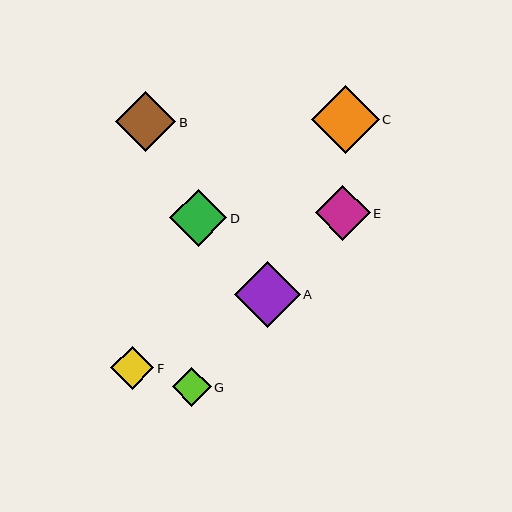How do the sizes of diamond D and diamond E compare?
Diamond D and diamond E are approximately the same size.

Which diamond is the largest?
Diamond C is the largest with a size of approximately 68 pixels.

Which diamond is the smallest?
Diamond G is the smallest with a size of approximately 39 pixels.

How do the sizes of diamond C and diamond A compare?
Diamond C and diamond A are approximately the same size.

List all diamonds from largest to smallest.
From largest to smallest: C, A, B, D, E, F, G.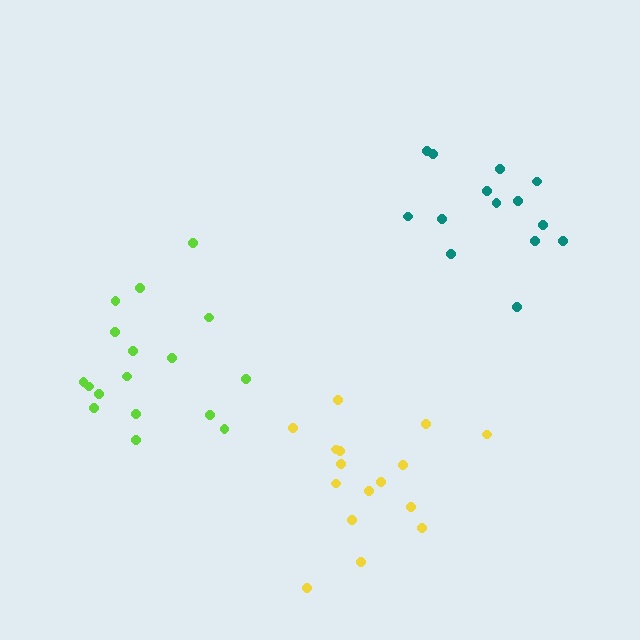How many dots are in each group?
Group 1: 14 dots, Group 2: 16 dots, Group 3: 17 dots (47 total).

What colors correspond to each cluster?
The clusters are colored: teal, yellow, lime.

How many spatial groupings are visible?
There are 3 spatial groupings.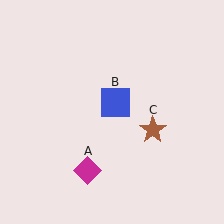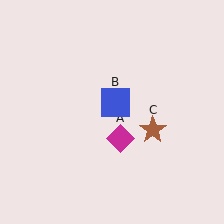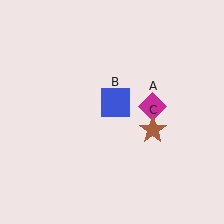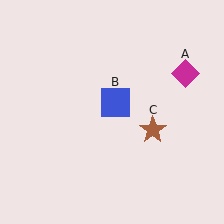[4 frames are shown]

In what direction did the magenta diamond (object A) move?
The magenta diamond (object A) moved up and to the right.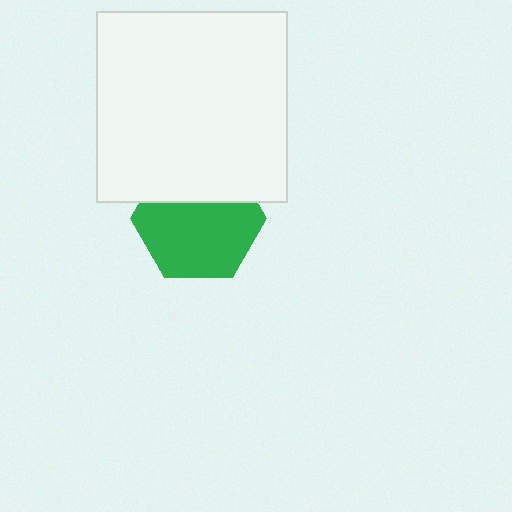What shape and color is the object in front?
The object in front is a white square.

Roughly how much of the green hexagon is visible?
Most of it is visible (roughly 66%).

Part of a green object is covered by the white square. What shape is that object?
It is a hexagon.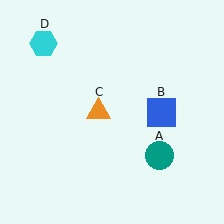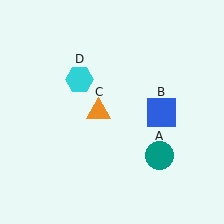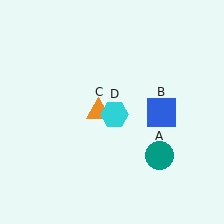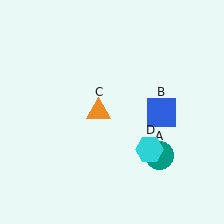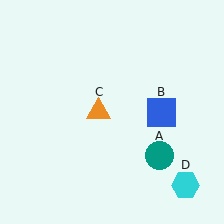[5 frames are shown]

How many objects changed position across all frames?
1 object changed position: cyan hexagon (object D).